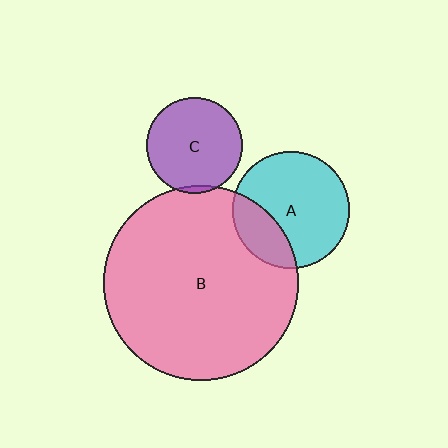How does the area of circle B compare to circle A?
Approximately 2.8 times.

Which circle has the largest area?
Circle B (pink).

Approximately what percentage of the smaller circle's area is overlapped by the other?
Approximately 25%.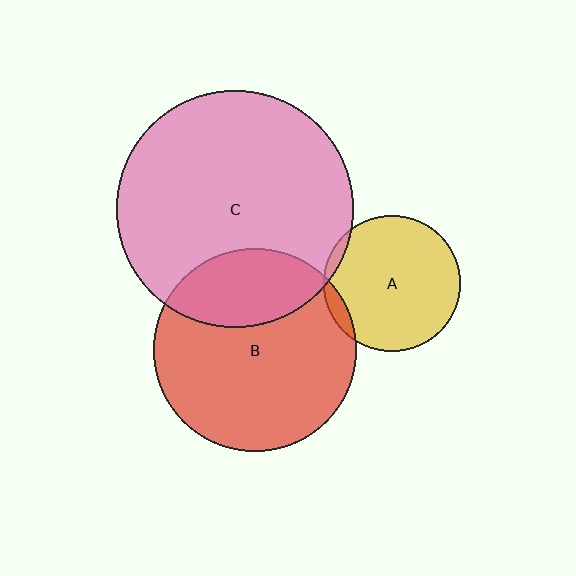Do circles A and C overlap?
Yes.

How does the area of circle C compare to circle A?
Approximately 3.0 times.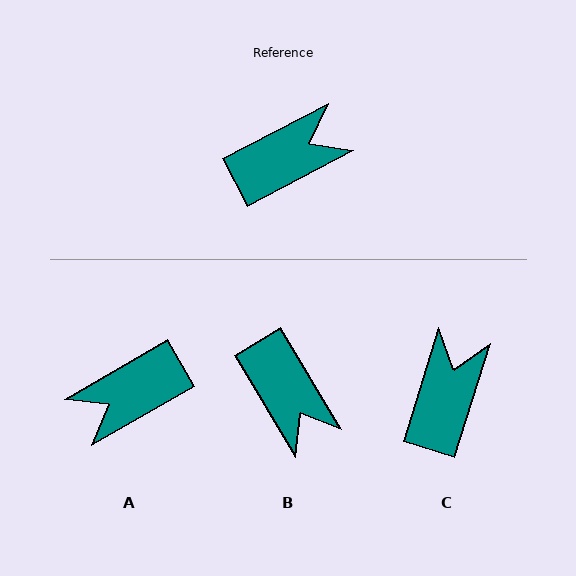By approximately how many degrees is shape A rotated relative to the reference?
Approximately 178 degrees clockwise.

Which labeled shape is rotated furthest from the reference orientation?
A, about 178 degrees away.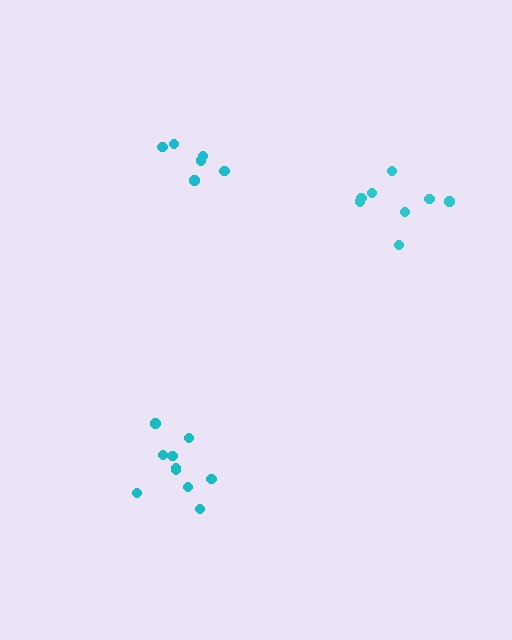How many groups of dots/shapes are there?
There are 3 groups.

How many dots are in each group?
Group 1: 8 dots, Group 2: 6 dots, Group 3: 10 dots (24 total).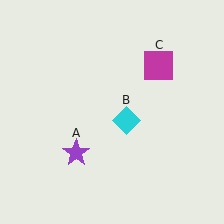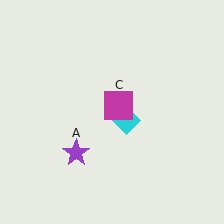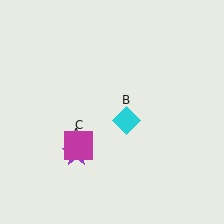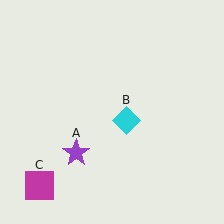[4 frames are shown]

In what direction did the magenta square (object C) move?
The magenta square (object C) moved down and to the left.